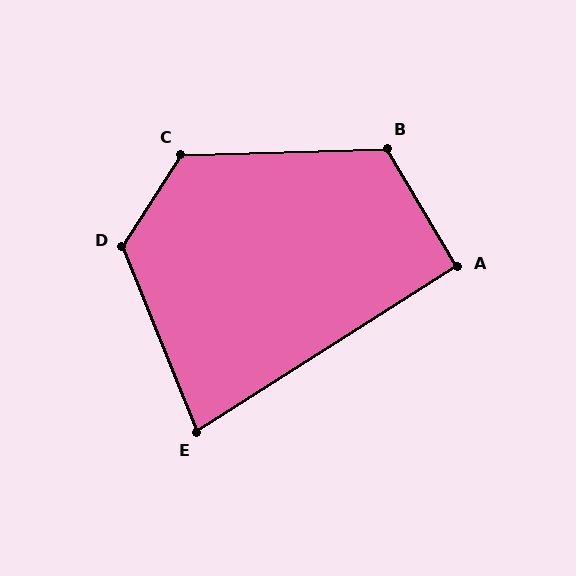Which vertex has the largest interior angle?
D, at approximately 126 degrees.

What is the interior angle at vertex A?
Approximately 92 degrees (approximately right).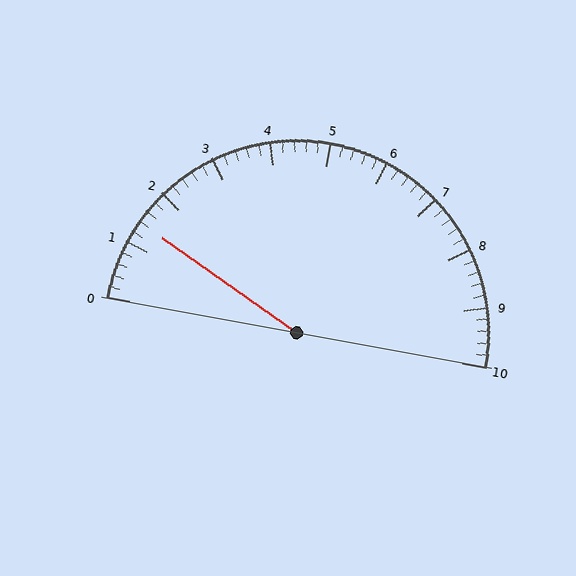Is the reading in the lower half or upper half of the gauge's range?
The reading is in the lower half of the range (0 to 10).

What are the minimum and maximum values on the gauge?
The gauge ranges from 0 to 10.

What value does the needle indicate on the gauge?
The needle indicates approximately 1.4.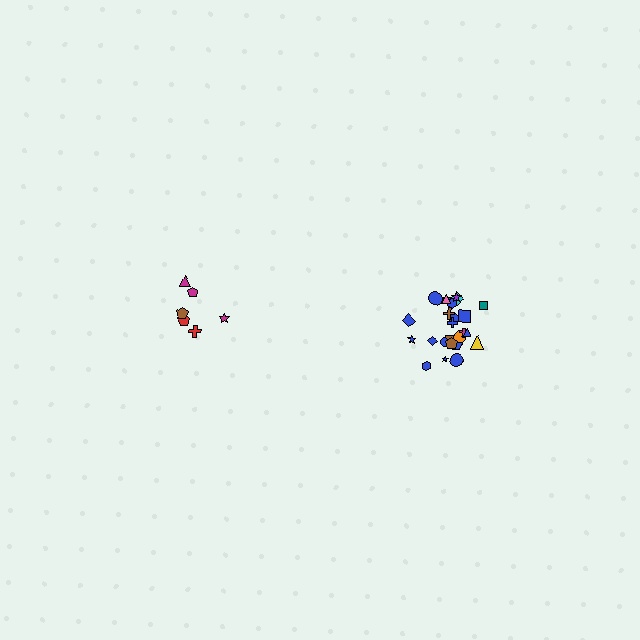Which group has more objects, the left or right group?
The right group.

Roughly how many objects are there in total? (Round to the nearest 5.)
Roughly 30 objects in total.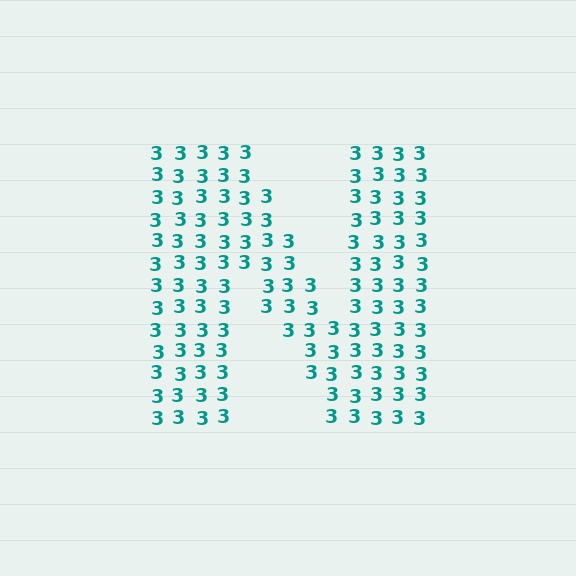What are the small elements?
The small elements are digit 3's.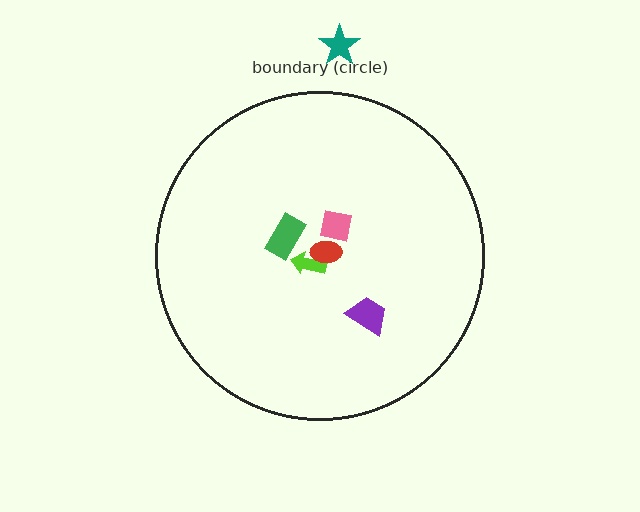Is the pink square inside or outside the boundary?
Inside.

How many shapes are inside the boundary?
5 inside, 1 outside.